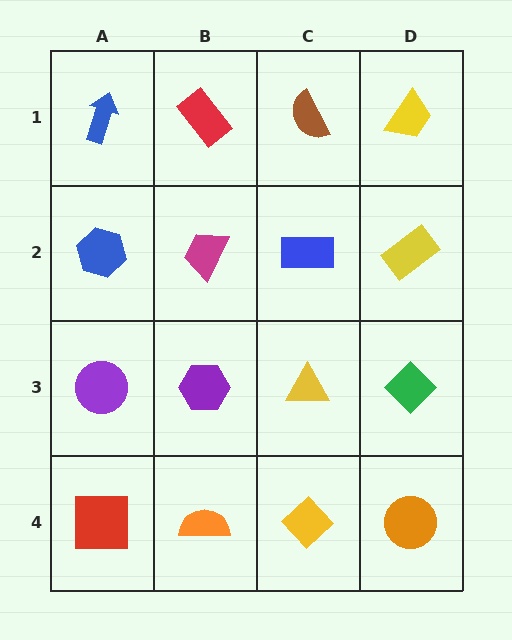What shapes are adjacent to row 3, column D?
A yellow rectangle (row 2, column D), an orange circle (row 4, column D), a yellow triangle (row 3, column C).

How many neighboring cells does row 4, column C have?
3.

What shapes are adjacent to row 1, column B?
A magenta trapezoid (row 2, column B), a blue arrow (row 1, column A), a brown semicircle (row 1, column C).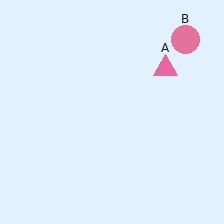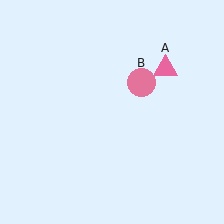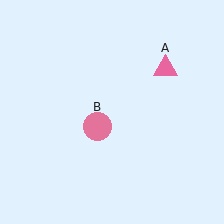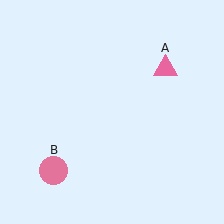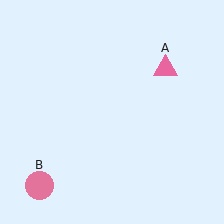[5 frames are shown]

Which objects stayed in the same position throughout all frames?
Pink triangle (object A) remained stationary.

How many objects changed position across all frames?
1 object changed position: pink circle (object B).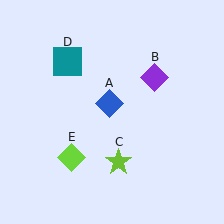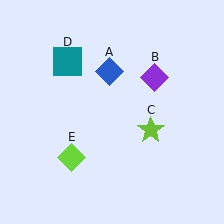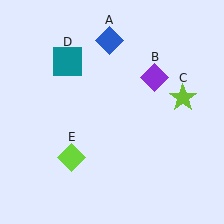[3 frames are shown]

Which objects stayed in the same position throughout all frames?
Purple diamond (object B) and teal square (object D) and lime diamond (object E) remained stationary.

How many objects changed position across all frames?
2 objects changed position: blue diamond (object A), lime star (object C).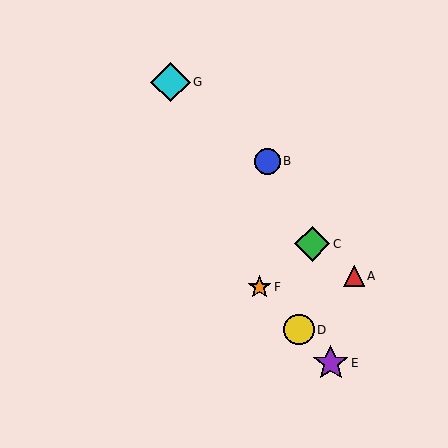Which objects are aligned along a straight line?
Objects D, E, F are aligned along a straight line.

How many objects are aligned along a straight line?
3 objects (D, E, F) are aligned along a straight line.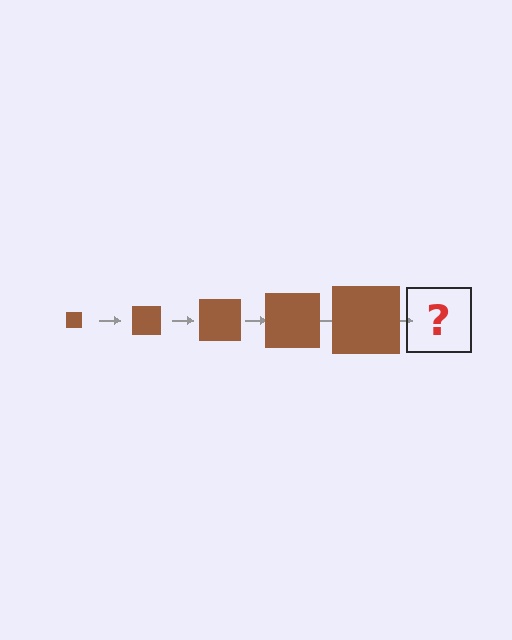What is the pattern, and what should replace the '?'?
The pattern is that the square gets progressively larger each step. The '?' should be a brown square, larger than the previous one.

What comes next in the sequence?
The next element should be a brown square, larger than the previous one.